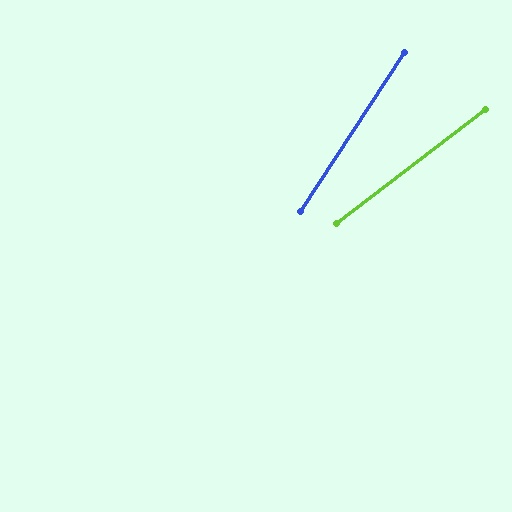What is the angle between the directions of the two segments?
Approximately 19 degrees.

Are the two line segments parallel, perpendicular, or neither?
Neither parallel nor perpendicular — they differ by about 19°.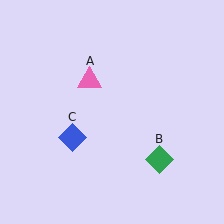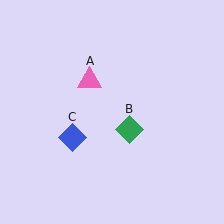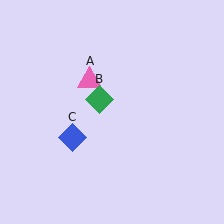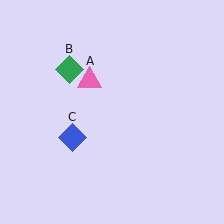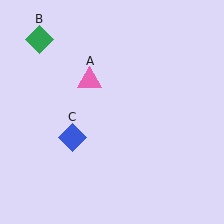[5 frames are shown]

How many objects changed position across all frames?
1 object changed position: green diamond (object B).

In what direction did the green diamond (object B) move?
The green diamond (object B) moved up and to the left.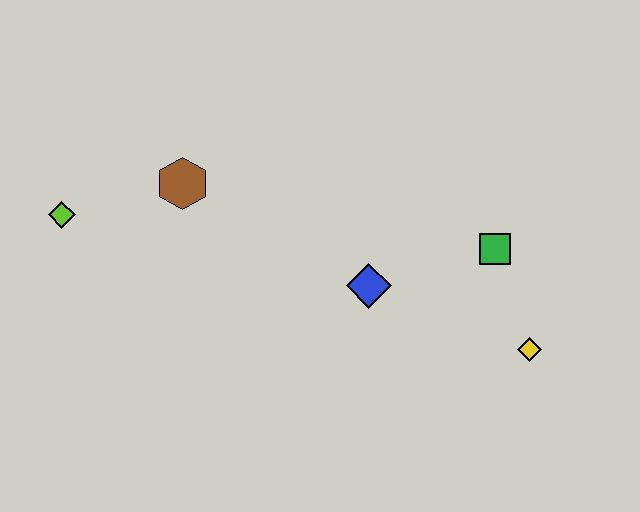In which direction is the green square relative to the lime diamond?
The green square is to the right of the lime diamond.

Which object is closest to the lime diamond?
The brown hexagon is closest to the lime diamond.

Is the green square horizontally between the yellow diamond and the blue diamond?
Yes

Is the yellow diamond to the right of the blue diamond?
Yes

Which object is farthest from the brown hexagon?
The yellow diamond is farthest from the brown hexagon.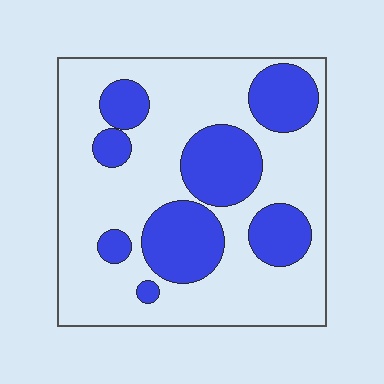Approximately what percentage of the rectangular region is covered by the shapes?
Approximately 30%.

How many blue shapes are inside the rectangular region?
8.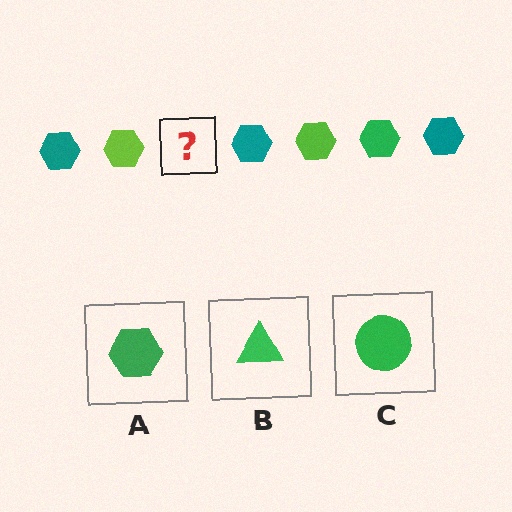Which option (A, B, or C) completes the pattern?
A.